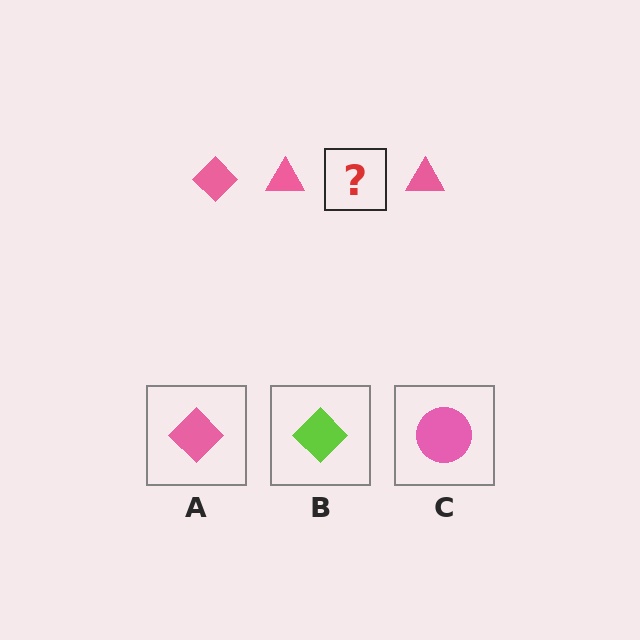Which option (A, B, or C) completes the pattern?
A.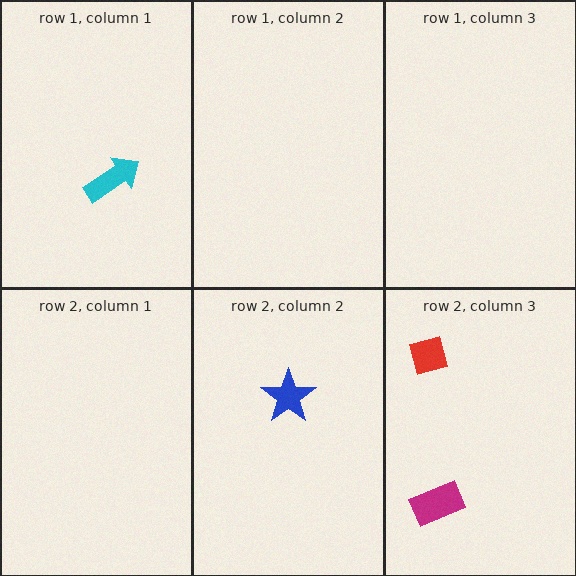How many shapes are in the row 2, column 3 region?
2.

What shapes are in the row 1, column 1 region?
The cyan arrow.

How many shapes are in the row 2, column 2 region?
1.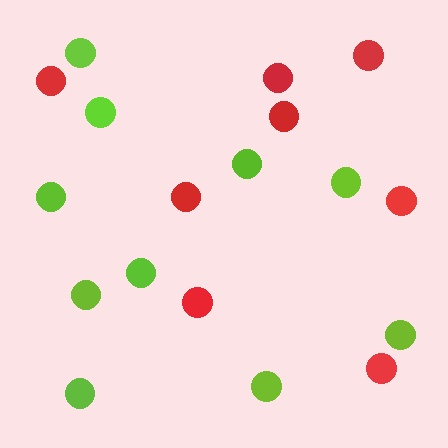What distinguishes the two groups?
There are 2 groups: one group of lime circles (10) and one group of red circles (8).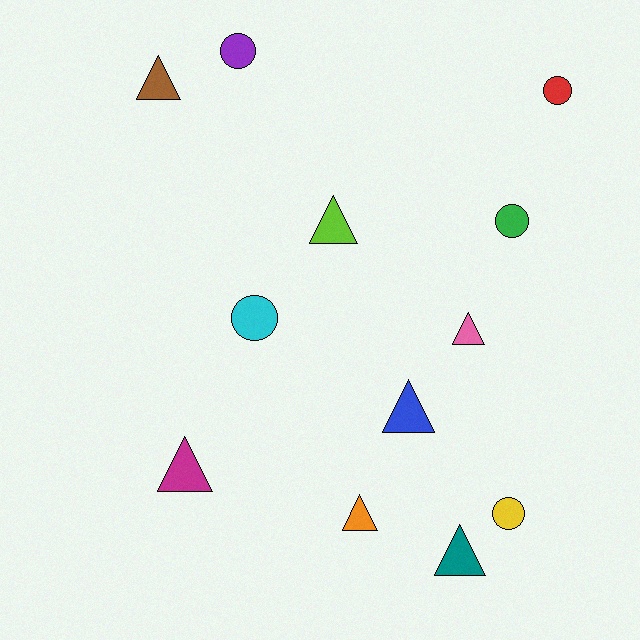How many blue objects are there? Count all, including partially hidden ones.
There is 1 blue object.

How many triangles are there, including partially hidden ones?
There are 7 triangles.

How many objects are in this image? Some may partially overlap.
There are 12 objects.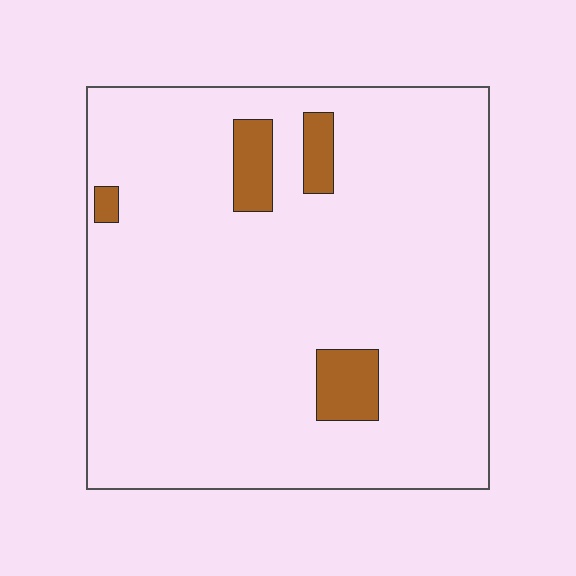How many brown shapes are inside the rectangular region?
4.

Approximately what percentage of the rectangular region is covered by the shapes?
Approximately 5%.